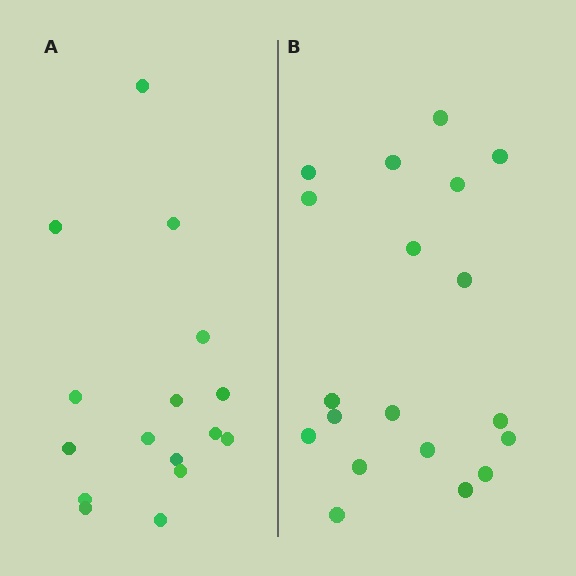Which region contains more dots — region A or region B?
Region B (the right region) has more dots.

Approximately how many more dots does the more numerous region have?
Region B has just a few more — roughly 2 or 3 more dots than region A.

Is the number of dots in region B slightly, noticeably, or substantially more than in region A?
Region B has only slightly more — the two regions are fairly close. The ratio is roughly 1.2 to 1.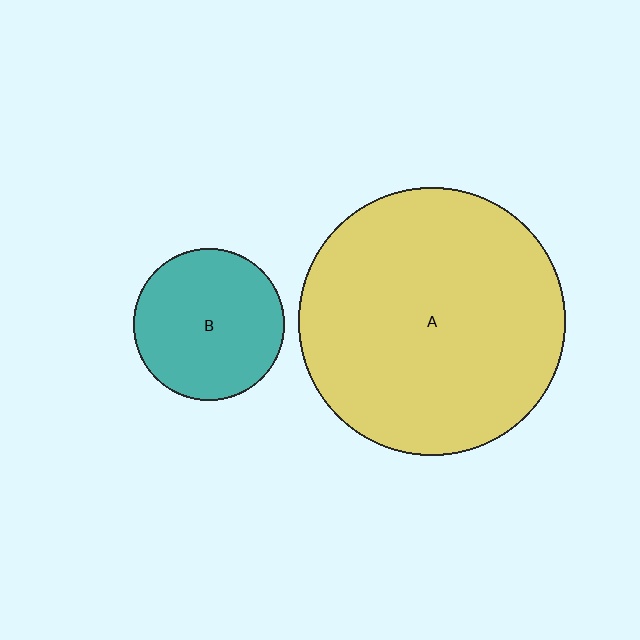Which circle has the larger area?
Circle A (yellow).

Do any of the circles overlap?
No, none of the circles overlap.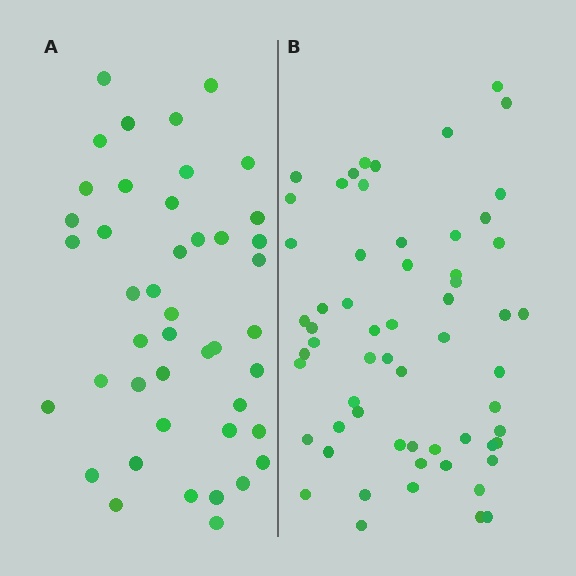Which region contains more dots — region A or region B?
Region B (the right region) has more dots.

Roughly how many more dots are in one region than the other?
Region B has approximately 15 more dots than region A.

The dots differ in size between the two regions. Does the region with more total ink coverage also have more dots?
No. Region A has more total ink coverage because its dots are larger, but region B actually contains more individual dots. Total area can be misleading — the number of items is what matters here.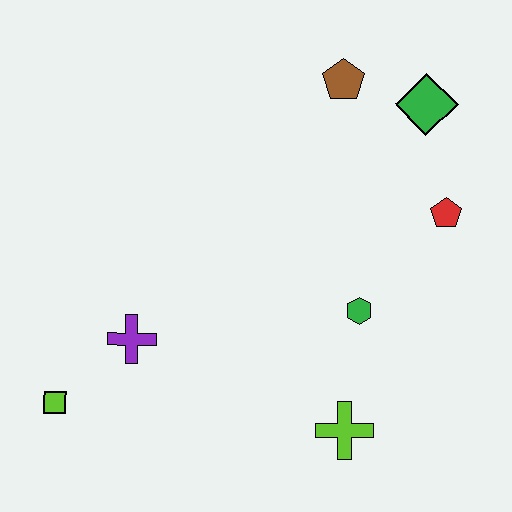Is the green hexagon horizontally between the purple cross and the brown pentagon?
No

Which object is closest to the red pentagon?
The green diamond is closest to the red pentagon.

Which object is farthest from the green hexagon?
The lime square is farthest from the green hexagon.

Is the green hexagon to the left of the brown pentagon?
No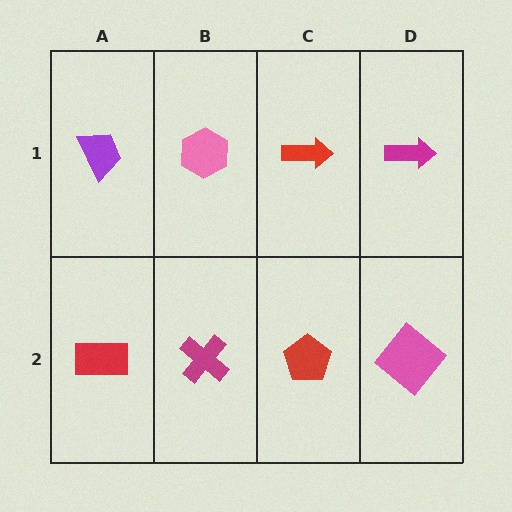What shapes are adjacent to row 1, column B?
A magenta cross (row 2, column B), a purple trapezoid (row 1, column A), a red arrow (row 1, column C).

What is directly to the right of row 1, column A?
A pink hexagon.